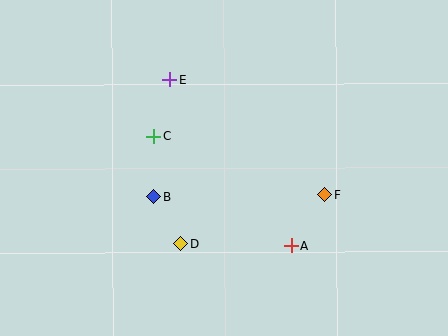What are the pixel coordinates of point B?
Point B is at (154, 197).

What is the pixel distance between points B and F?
The distance between B and F is 171 pixels.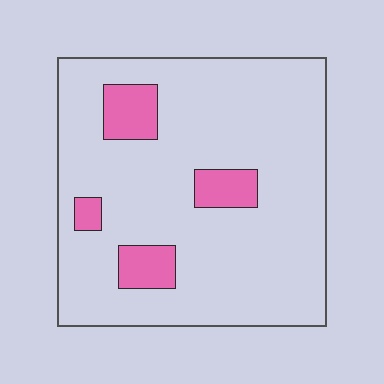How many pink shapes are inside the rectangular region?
4.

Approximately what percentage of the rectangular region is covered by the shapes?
Approximately 10%.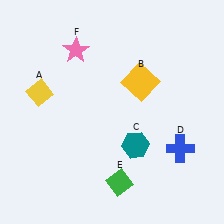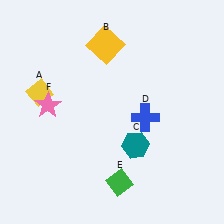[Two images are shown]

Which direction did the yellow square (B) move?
The yellow square (B) moved up.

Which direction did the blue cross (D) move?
The blue cross (D) moved left.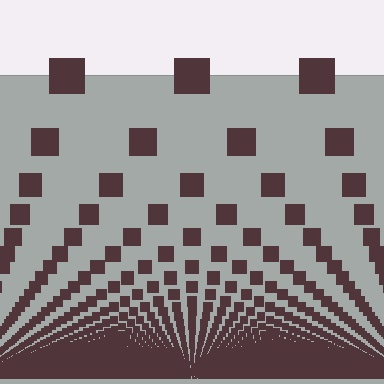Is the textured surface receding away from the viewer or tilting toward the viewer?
The surface appears to tilt toward the viewer. Texture elements get larger and sparser toward the top.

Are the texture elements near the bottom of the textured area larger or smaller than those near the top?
Smaller. The gradient is inverted — elements near the bottom are smaller and denser.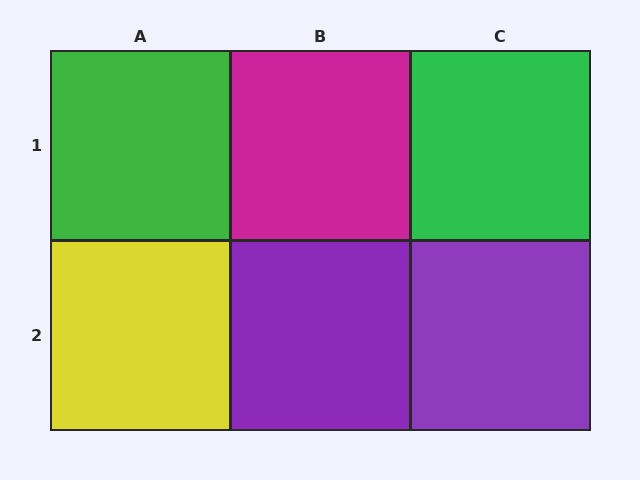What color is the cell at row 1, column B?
Magenta.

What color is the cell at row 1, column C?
Green.